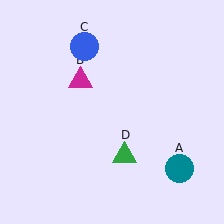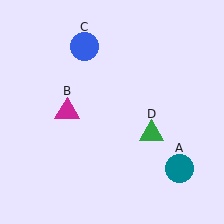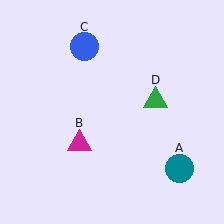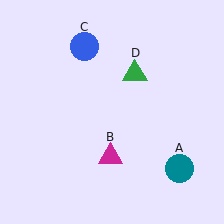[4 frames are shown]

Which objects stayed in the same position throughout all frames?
Teal circle (object A) and blue circle (object C) remained stationary.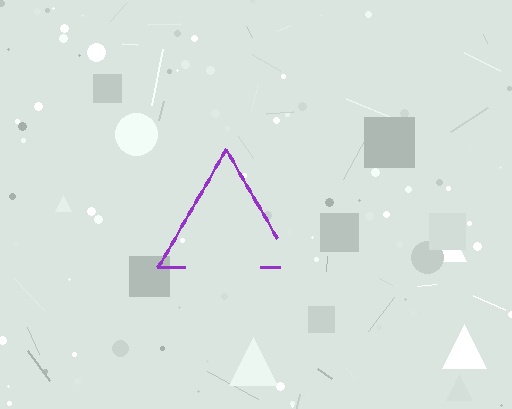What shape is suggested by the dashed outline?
The dashed outline suggests a triangle.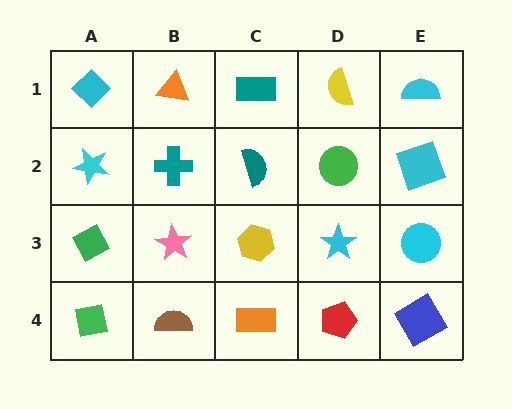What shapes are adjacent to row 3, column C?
A teal semicircle (row 2, column C), an orange rectangle (row 4, column C), a pink star (row 3, column B), a cyan star (row 3, column D).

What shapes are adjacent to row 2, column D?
A yellow semicircle (row 1, column D), a cyan star (row 3, column D), a teal semicircle (row 2, column C), a cyan square (row 2, column E).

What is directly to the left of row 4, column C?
A brown semicircle.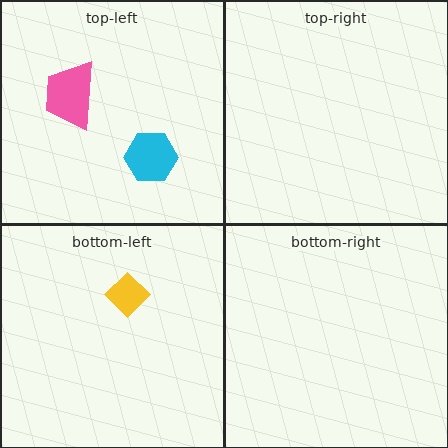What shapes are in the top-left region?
The pink trapezoid, the cyan hexagon.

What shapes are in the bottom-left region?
The yellow diamond.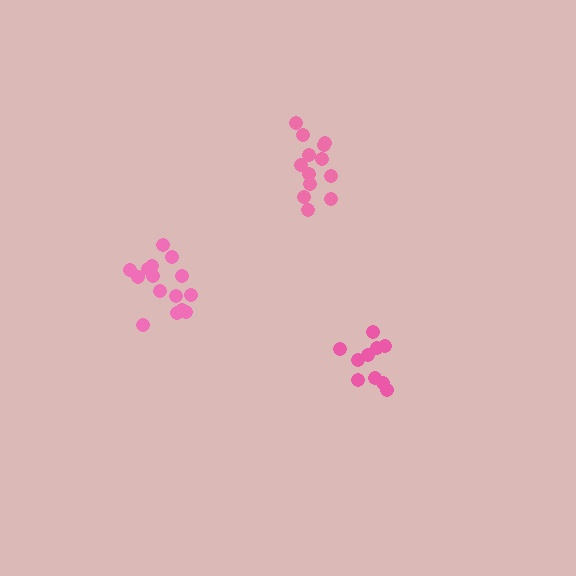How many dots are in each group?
Group 1: 15 dots, Group 2: 10 dots, Group 3: 13 dots (38 total).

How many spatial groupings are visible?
There are 3 spatial groupings.